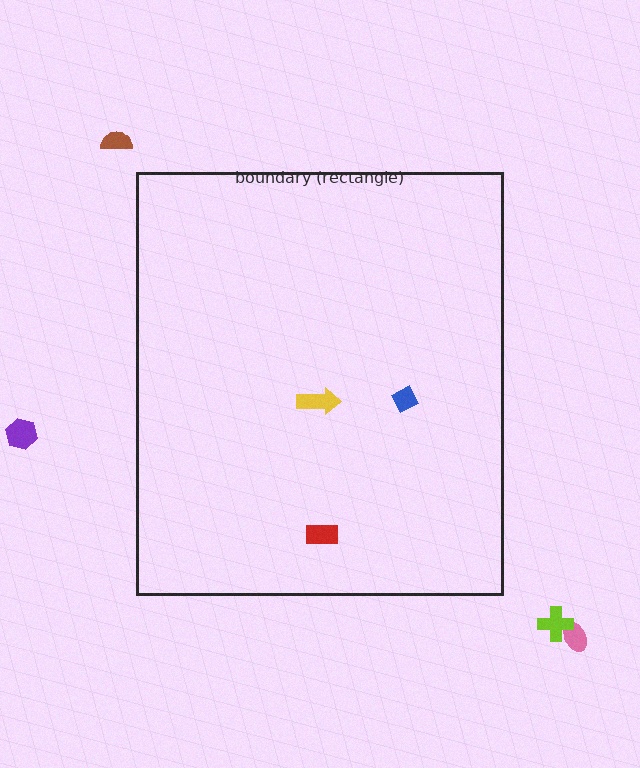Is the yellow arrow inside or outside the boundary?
Inside.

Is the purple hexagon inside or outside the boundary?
Outside.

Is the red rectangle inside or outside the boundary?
Inside.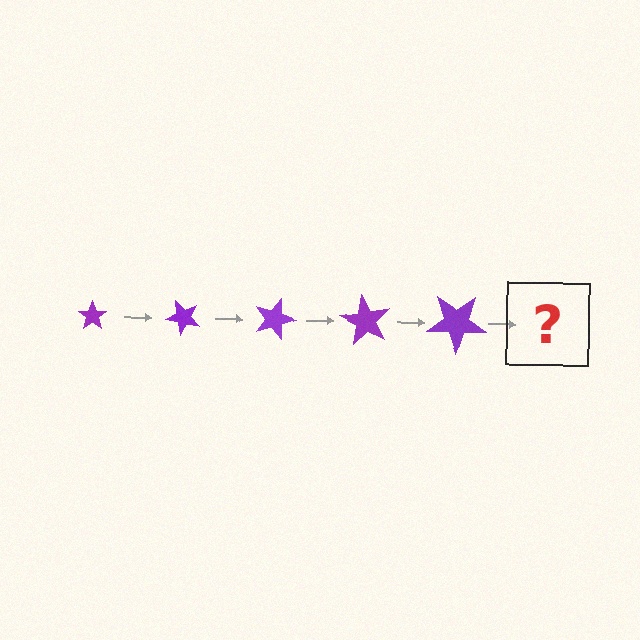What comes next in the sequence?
The next element should be a star, larger than the previous one and rotated 225 degrees from the start.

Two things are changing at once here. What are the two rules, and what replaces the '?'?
The two rules are that the star grows larger each step and it rotates 45 degrees each step. The '?' should be a star, larger than the previous one and rotated 225 degrees from the start.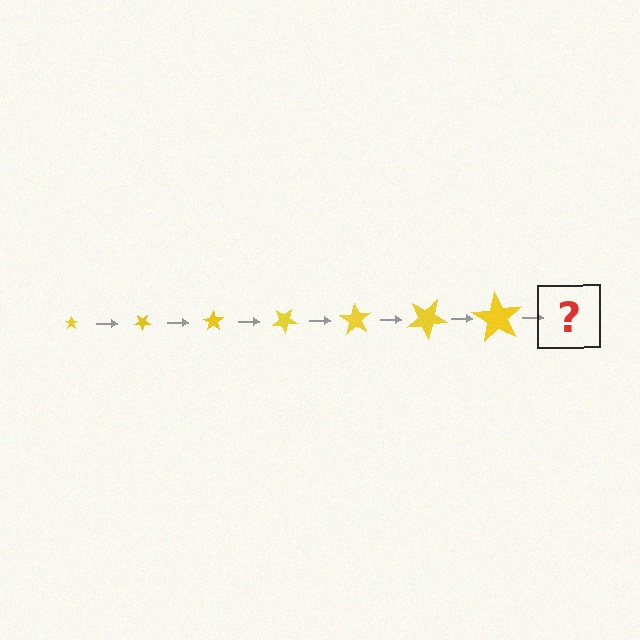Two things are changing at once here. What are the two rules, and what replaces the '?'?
The two rules are that the star grows larger each step and it rotates 35 degrees each step. The '?' should be a star, larger than the previous one and rotated 245 degrees from the start.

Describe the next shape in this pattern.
It should be a star, larger than the previous one and rotated 245 degrees from the start.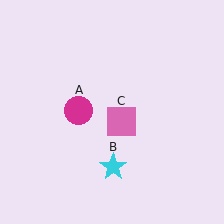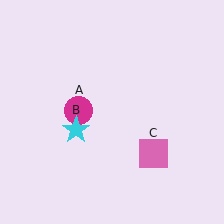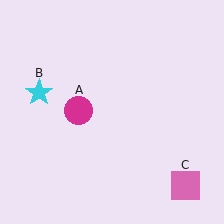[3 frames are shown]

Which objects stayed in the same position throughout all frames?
Magenta circle (object A) remained stationary.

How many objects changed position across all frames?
2 objects changed position: cyan star (object B), pink square (object C).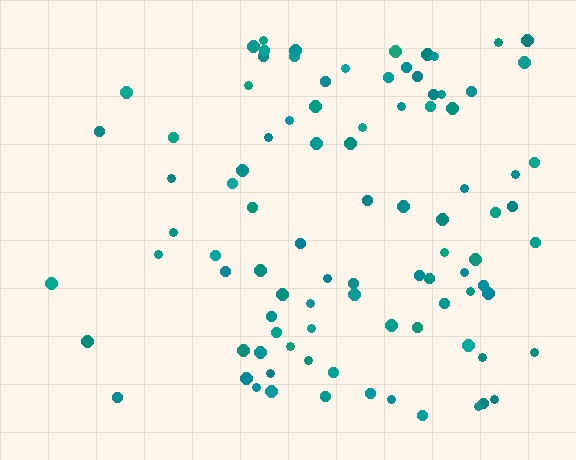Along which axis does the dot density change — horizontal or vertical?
Horizontal.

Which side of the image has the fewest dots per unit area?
The left.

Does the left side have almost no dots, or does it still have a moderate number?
Still a moderate number, just noticeably fewer than the right.